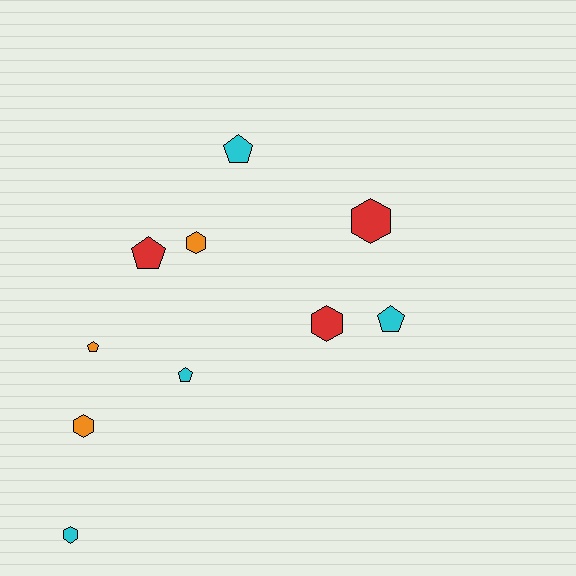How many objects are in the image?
There are 10 objects.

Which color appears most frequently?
Cyan, with 4 objects.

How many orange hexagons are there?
There are 2 orange hexagons.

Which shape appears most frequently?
Pentagon, with 5 objects.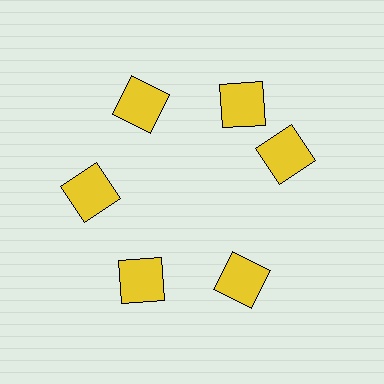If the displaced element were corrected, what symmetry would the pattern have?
It would have 6-fold rotational symmetry — the pattern would map onto itself every 60 degrees.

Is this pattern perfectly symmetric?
No. The 6 yellow squares are arranged in a ring, but one element near the 3 o'clock position is rotated out of alignment along the ring, breaking the 6-fold rotational symmetry.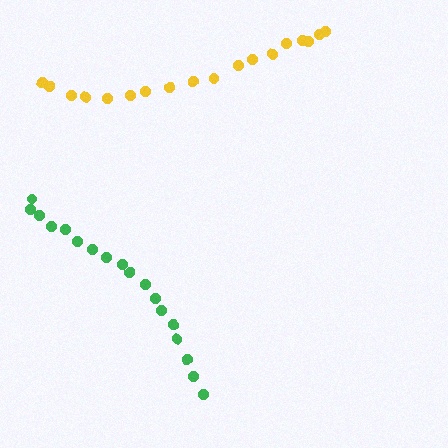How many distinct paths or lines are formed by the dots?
There are 2 distinct paths.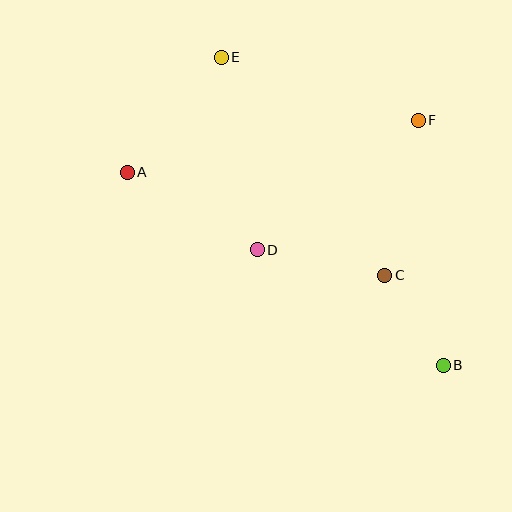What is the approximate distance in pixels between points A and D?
The distance between A and D is approximately 151 pixels.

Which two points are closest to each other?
Points B and C are closest to each other.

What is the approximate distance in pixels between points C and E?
The distance between C and E is approximately 273 pixels.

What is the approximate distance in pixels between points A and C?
The distance between A and C is approximately 278 pixels.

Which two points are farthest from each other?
Points B and E are farthest from each other.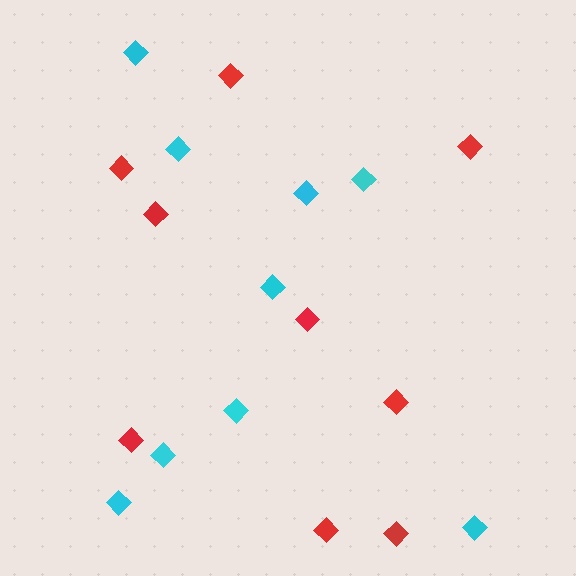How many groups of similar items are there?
There are 2 groups: one group of red diamonds (9) and one group of cyan diamonds (9).